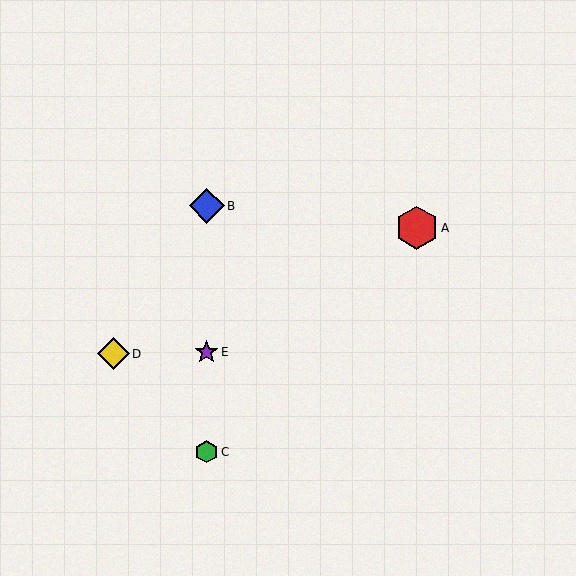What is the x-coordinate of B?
Object B is at x≈207.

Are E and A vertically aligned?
No, E is at x≈207 and A is at x≈417.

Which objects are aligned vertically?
Objects B, C, E are aligned vertically.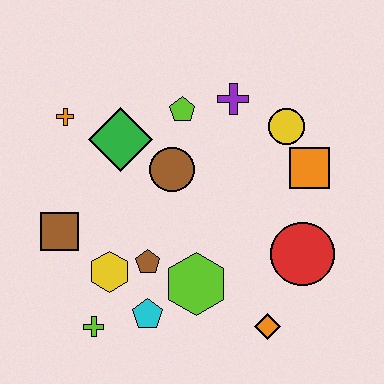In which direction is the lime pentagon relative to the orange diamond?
The lime pentagon is above the orange diamond.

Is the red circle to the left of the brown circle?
No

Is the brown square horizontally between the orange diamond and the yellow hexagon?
No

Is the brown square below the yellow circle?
Yes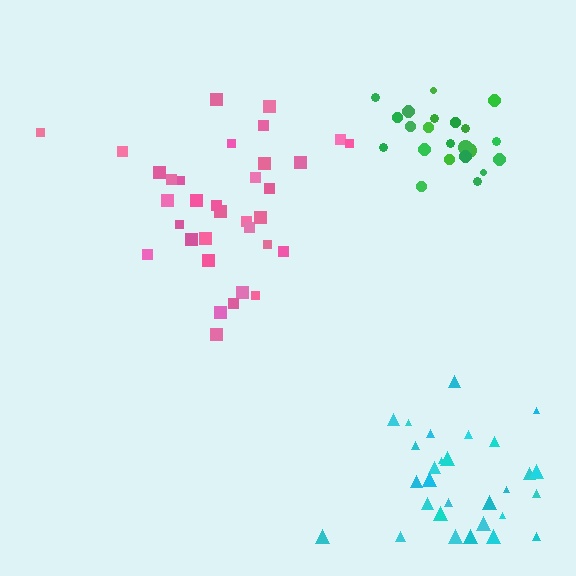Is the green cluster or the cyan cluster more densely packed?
Green.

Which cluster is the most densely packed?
Green.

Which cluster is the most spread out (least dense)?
Pink.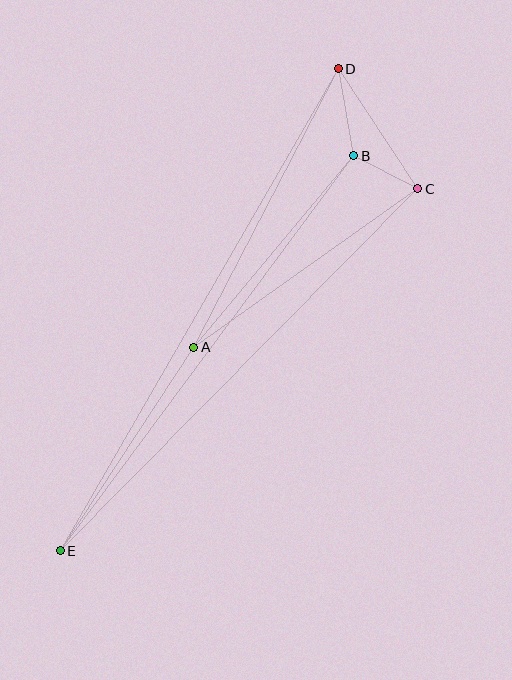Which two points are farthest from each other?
Points D and E are farthest from each other.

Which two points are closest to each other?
Points B and C are closest to each other.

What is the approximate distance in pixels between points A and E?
The distance between A and E is approximately 244 pixels.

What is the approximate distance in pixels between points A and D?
The distance between A and D is approximately 314 pixels.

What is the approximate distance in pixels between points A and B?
The distance between A and B is approximately 249 pixels.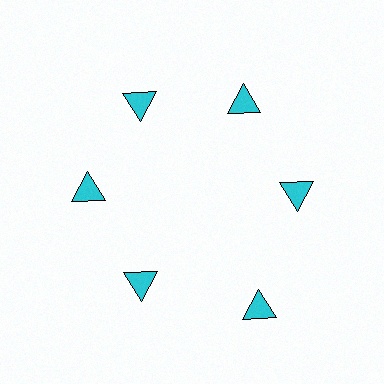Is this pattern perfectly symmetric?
No. The 6 cyan triangles are arranged in a ring, but one element near the 5 o'clock position is pushed outward from the center, breaking the 6-fold rotational symmetry.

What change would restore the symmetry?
The symmetry would be restored by moving it inward, back onto the ring so that all 6 triangles sit at equal angles and equal distance from the center.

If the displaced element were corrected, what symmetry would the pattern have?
It would have 6-fold rotational symmetry — the pattern would map onto itself every 60 degrees.